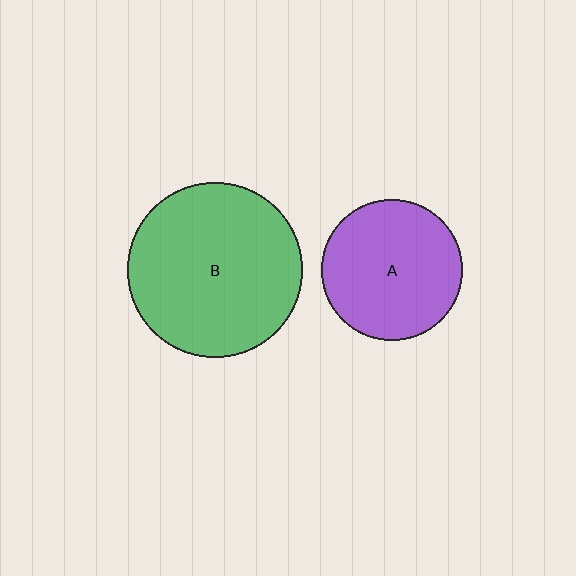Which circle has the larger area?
Circle B (green).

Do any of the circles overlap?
No, none of the circles overlap.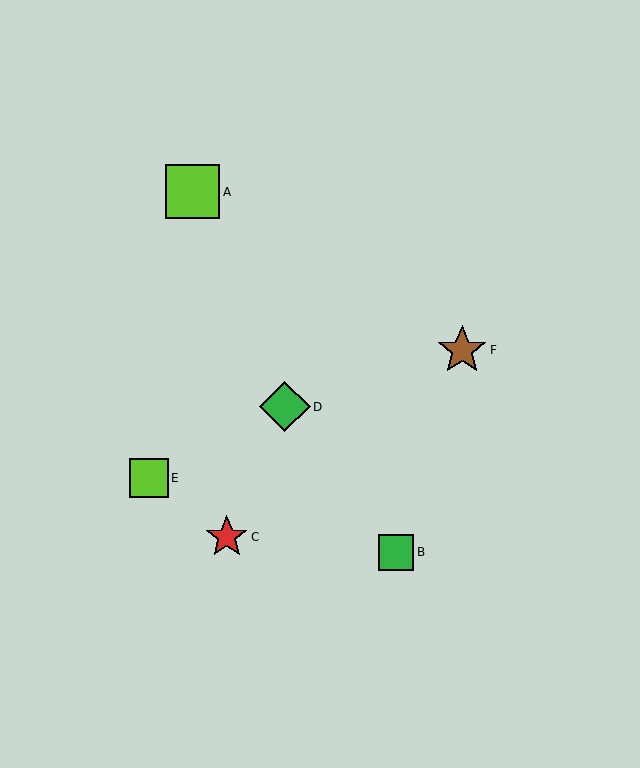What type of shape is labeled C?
Shape C is a red star.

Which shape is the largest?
The lime square (labeled A) is the largest.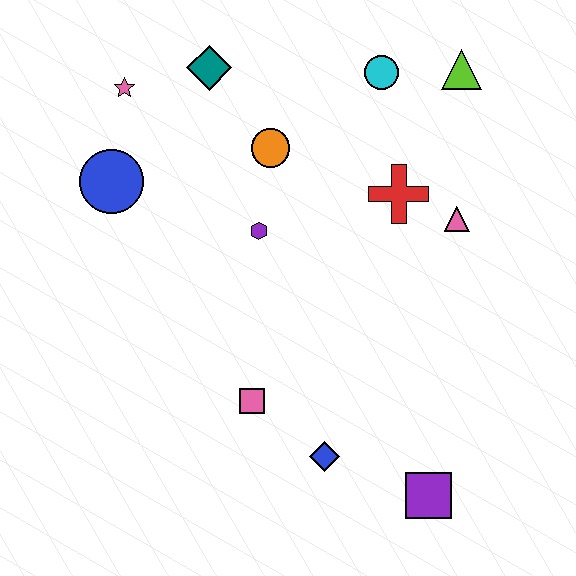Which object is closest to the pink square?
The blue diamond is closest to the pink square.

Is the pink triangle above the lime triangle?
No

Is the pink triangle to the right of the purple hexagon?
Yes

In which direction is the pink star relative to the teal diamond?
The pink star is to the left of the teal diamond.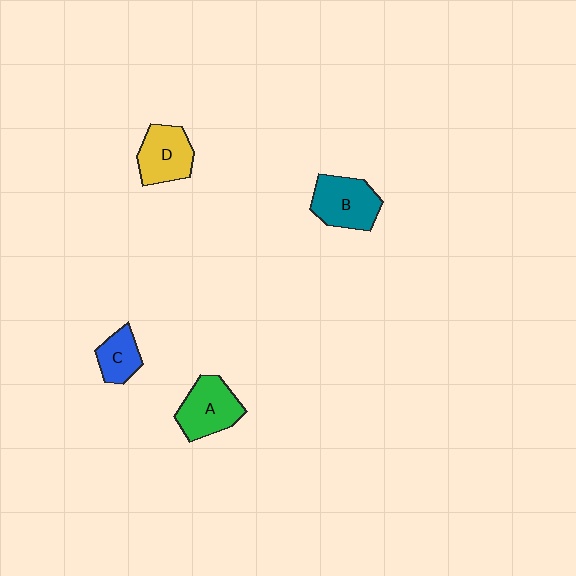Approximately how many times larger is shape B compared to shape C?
Approximately 1.7 times.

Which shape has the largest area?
Shape B (teal).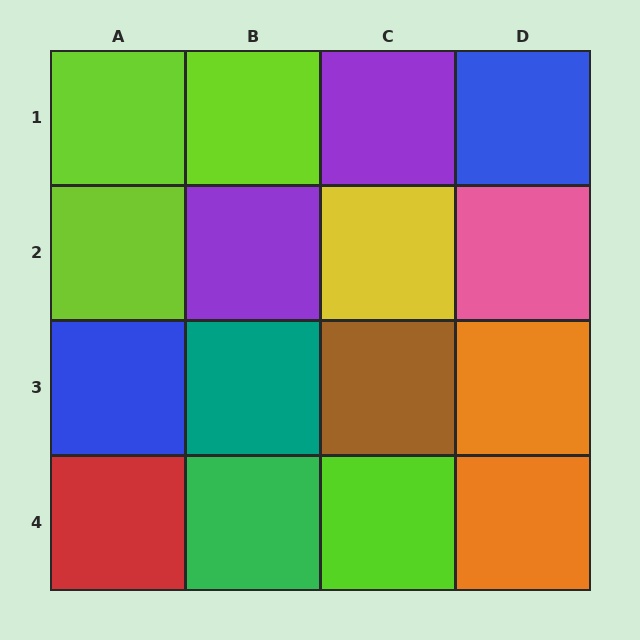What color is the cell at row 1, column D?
Blue.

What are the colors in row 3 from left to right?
Blue, teal, brown, orange.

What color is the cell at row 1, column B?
Lime.